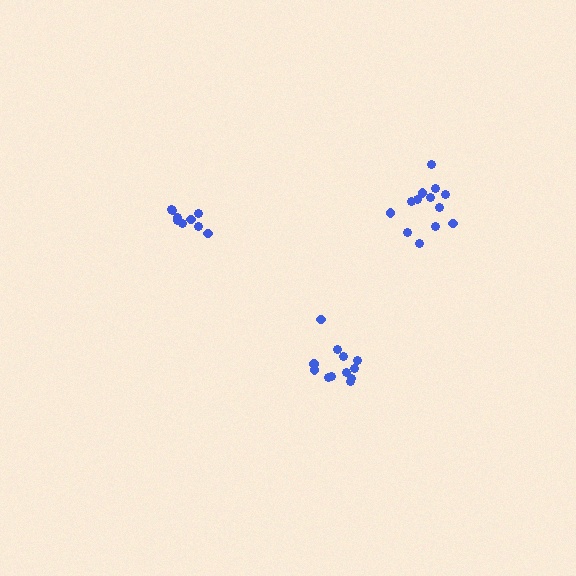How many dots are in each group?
Group 1: 12 dots, Group 2: 9 dots, Group 3: 13 dots (34 total).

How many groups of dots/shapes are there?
There are 3 groups.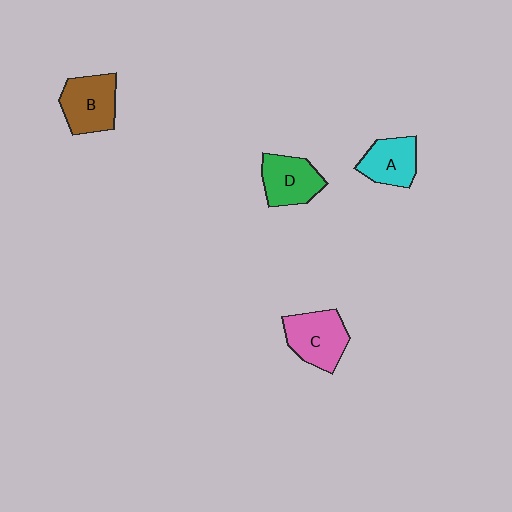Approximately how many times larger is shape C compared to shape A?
Approximately 1.3 times.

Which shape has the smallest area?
Shape A (cyan).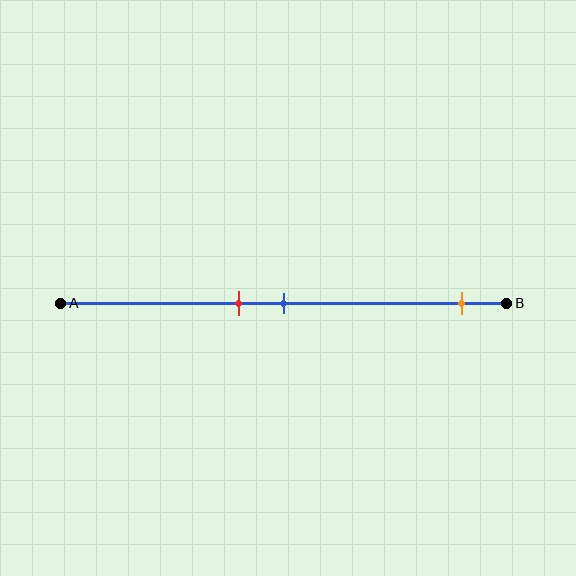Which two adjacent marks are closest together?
The red and blue marks are the closest adjacent pair.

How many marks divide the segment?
There are 3 marks dividing the segment.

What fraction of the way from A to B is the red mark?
The red mark is approximately 40% (0.4) of the way from A to B.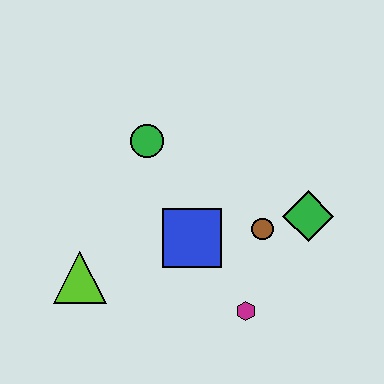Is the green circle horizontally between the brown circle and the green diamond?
No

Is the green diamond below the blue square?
No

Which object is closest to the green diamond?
The brown circle is closest to the green diamond.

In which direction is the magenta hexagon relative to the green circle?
The magenta hexagon is below the green circle.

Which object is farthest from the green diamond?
The lime triangle is farthest from the green diamond.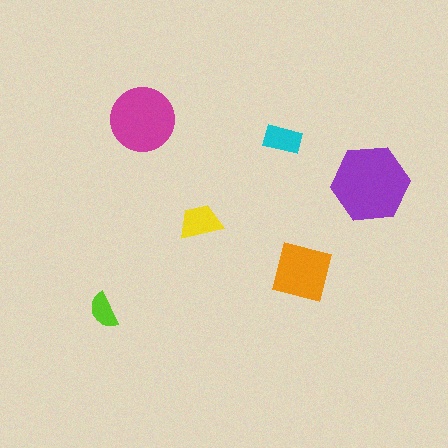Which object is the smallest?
The lime semicircle.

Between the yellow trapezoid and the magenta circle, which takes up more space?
The magenta circle.